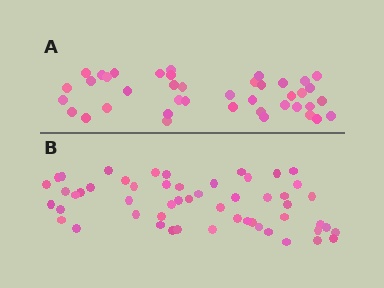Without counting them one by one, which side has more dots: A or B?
Region B (the bottom region) has more dots.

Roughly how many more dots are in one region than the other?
Region B has approximately 15 more dots than region A.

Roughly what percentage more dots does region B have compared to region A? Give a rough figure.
About 30% more.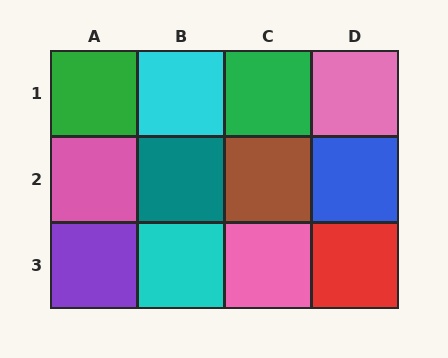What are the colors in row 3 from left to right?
Purple, cyan, pink, red.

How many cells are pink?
3 cells are pink.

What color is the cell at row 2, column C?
Brown.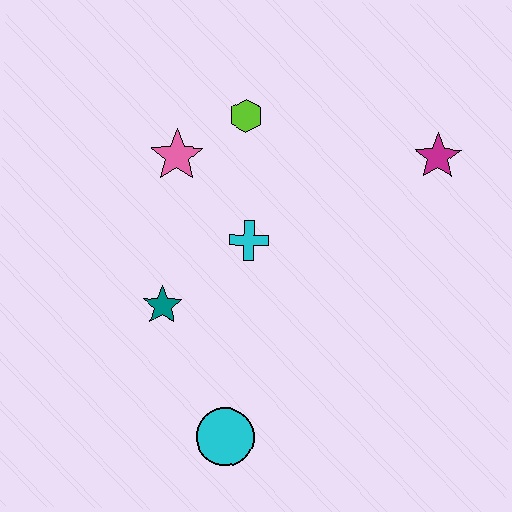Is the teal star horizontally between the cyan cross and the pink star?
No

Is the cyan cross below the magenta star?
Yes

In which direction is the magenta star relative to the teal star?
The magenta star is to the right of the teal star.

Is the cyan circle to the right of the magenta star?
No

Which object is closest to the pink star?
The lime hexagon is closest to the pink star.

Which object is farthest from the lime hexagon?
The cyan circle is farthest from the lime hexagon.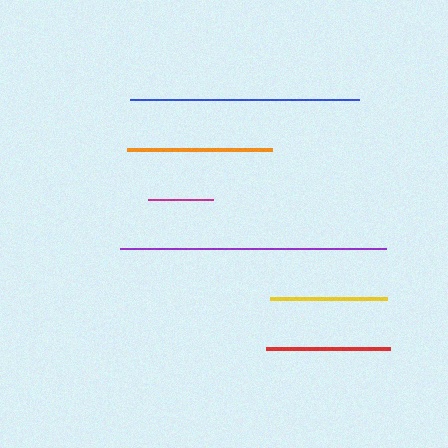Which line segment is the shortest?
The magenta line is the shortest at approximately 65 pixels.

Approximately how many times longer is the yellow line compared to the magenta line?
The yellow line is approximately 1.8 times the length of the magenta line.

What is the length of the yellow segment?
The yellow segment is approximately 117 pixels long.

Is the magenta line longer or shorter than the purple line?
The purple line is longer than the magenta line.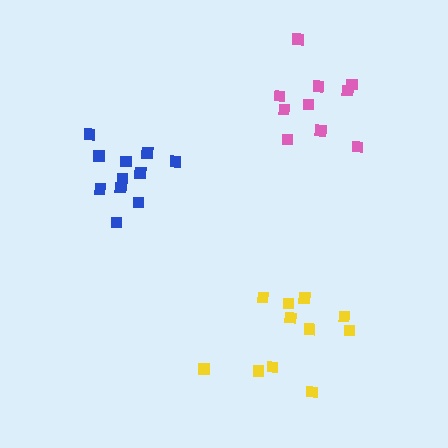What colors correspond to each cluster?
The clusters are colored: pink, yellow, blue.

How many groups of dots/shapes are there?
There are 3 groups.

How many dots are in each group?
Group 1: 10 dots, Group 2: 11 dots, Group 3: 11 dots (32 total).